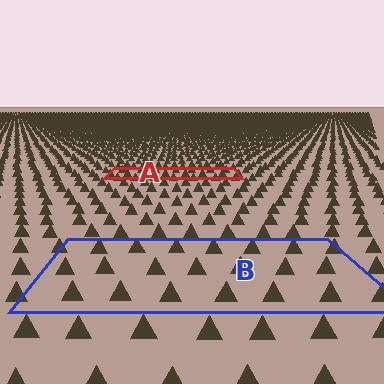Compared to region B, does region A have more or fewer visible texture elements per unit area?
Region A has more texture elements per unit area — they are packed more densely because it is farther away.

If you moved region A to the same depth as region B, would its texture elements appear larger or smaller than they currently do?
They would appear larger. At a closer depth, the same texture elements are projected at a bigger on-screen size.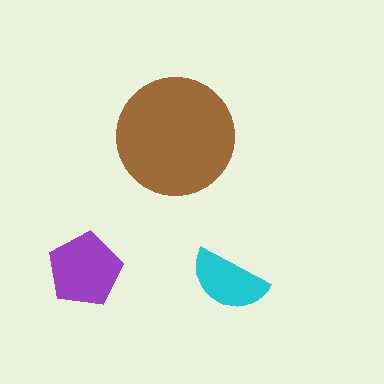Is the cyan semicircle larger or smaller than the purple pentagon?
Smaller.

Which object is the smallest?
The cyan semicircle.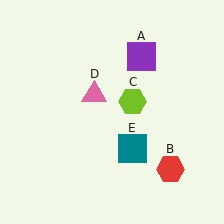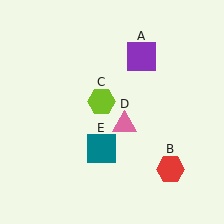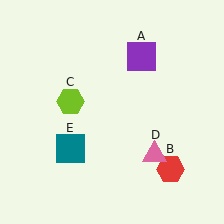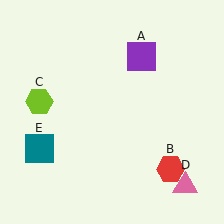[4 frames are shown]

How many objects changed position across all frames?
3 objects changed position: lime hexagon (object C), pink triangle (object D), teal square (object E).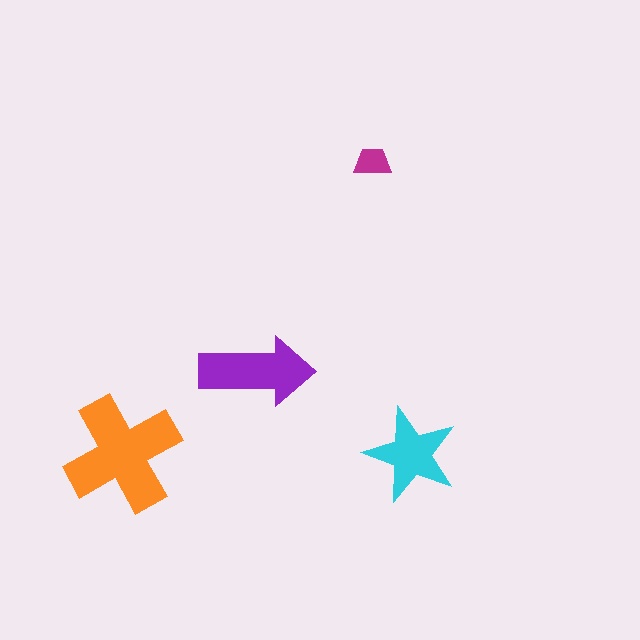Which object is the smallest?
The magenta trapezoid.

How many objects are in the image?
There are 4 objects in the image.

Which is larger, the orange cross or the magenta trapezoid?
The orange cross.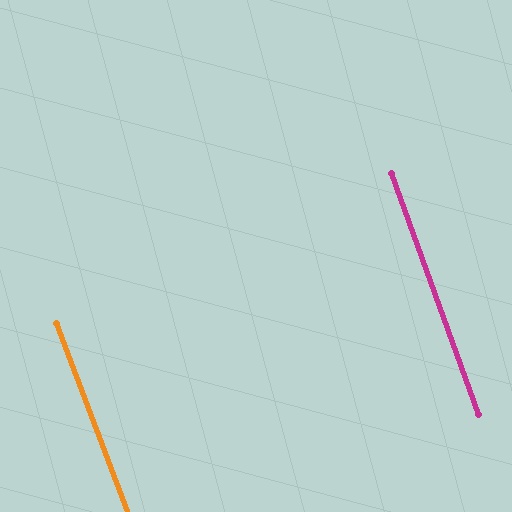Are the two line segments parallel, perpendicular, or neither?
Parallel — their directions differ by only 0.7°.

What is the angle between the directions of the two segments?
Approximately 1 degree.